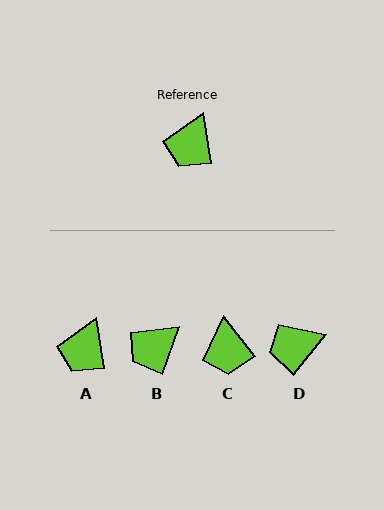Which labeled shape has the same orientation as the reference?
A.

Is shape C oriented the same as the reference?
No, it is off by about 30 degrees.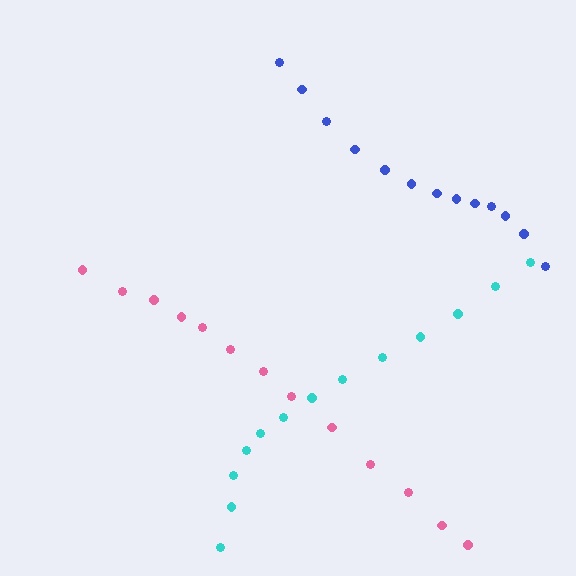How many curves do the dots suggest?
There are 3 distinct paths.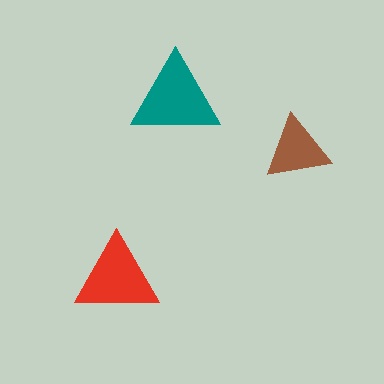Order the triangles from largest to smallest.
the teal one, the red one, the brown one.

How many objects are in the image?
There are 3 objects in the image.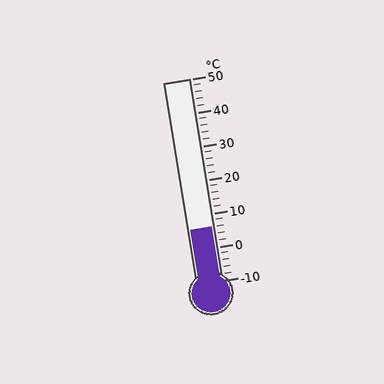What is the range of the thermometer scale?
The thermometer scale ranges from -10°C to 50°C.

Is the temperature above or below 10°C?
The temperature is below 10°C.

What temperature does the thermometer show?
The thermometer shows approximately 6°C.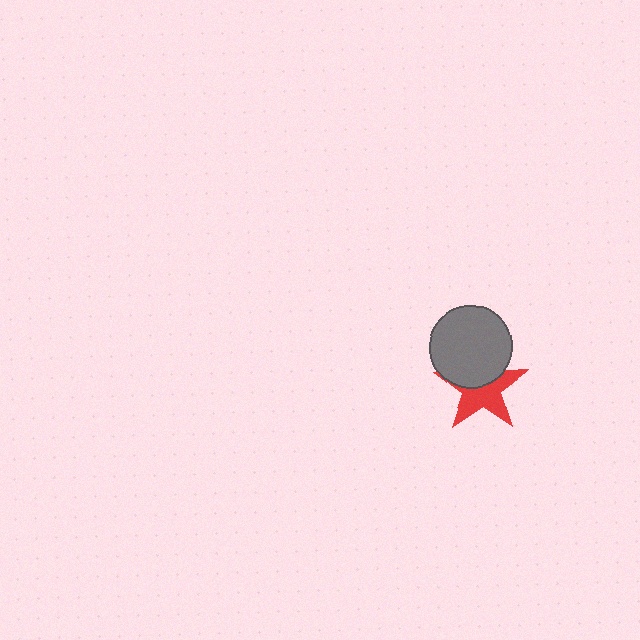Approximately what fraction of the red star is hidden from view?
Roughly 43% of the red star is hidden behind the gray circle.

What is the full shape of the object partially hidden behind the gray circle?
The partially hidden object is a red star.